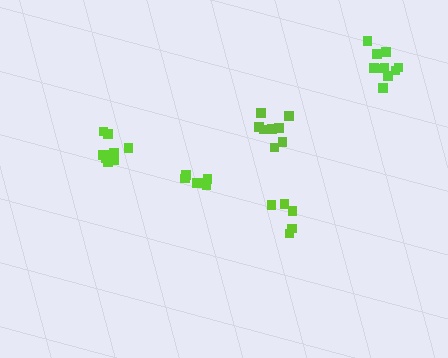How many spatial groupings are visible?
There are 5 spatial groupings.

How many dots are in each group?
Group 1: 11 dots, Group 2: 8 dots, Group 3: 5 dots, Group 4: 6 dots, Group 5: 9 dots (39 total).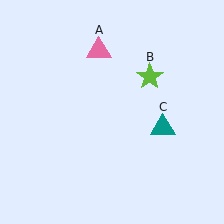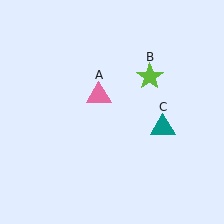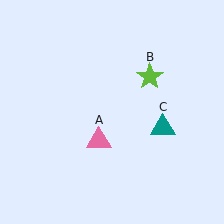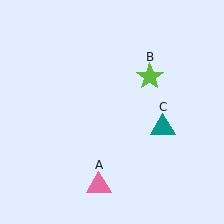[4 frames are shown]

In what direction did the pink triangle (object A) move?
The pink triangle (object A) moved down.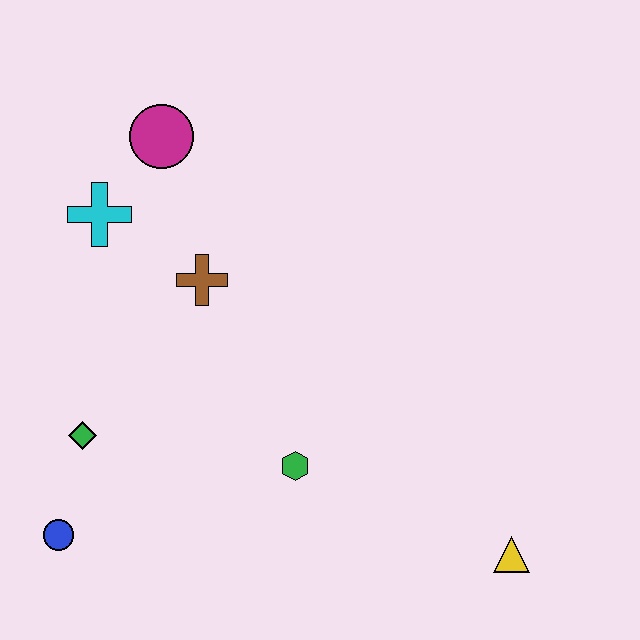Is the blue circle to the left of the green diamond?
Yes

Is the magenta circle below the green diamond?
No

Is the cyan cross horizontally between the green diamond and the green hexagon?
Yes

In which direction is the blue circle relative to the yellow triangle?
The blue circle is to the left of the yellow triangle.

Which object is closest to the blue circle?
The green diamond is closest to the blue circle.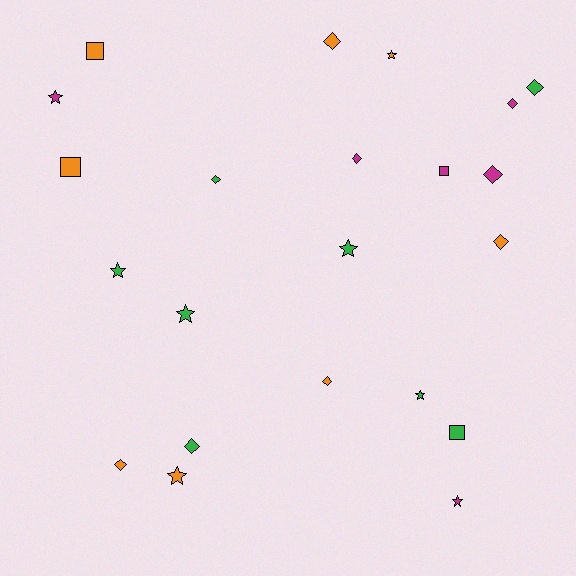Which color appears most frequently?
Green, with 8 objects.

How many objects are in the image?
There are 22 objects.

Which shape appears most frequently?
Diamond, with 10 objects.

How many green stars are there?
There are 4 green stars.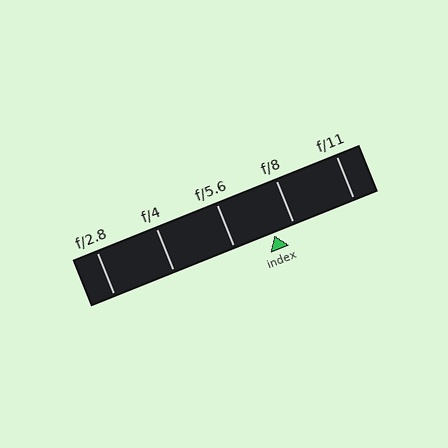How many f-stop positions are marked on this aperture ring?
There are 5 f-stop positions marked.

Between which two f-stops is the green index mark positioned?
The index mark is between f/5.6 and f/8.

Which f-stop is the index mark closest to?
The index mark is closest to f/8.